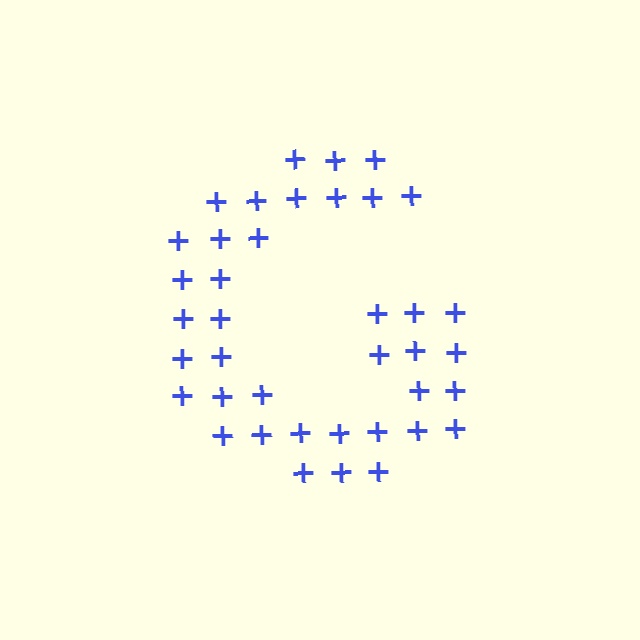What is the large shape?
The large shape is the letter G.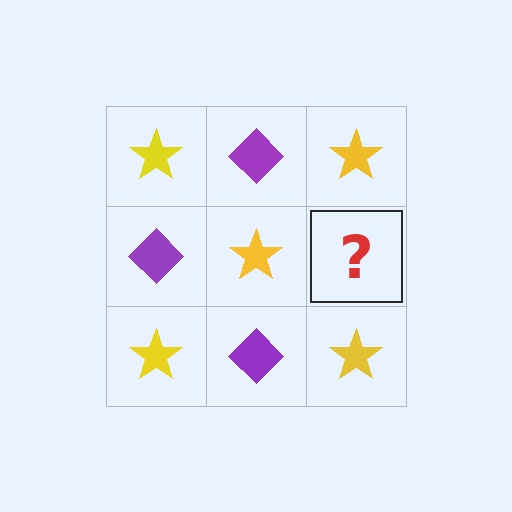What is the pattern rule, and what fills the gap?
The rule is that it alternates yellow star and purple diamond in a checkerboard pattern. The gap should be filled with a purple diamond.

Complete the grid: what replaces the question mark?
The question mark should be replaced with a purple diamond.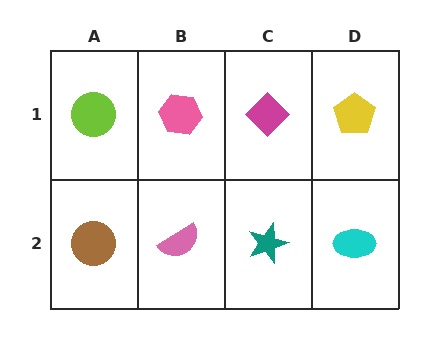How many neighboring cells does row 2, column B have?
3.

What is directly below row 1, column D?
A cyan ellipse.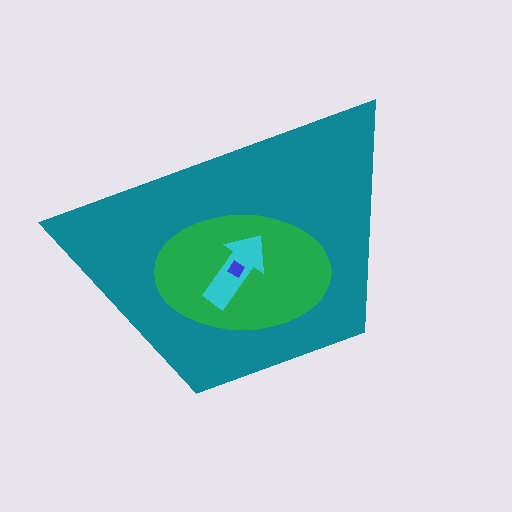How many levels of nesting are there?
4.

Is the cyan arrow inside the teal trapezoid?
Yes.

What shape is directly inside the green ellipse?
The cyan arrow.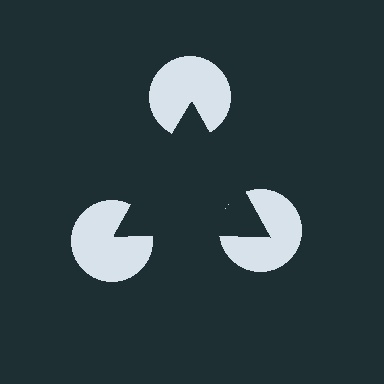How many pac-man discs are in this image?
There are 3 — one at each vertex of the illusory triangle.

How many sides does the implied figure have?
3 sides.